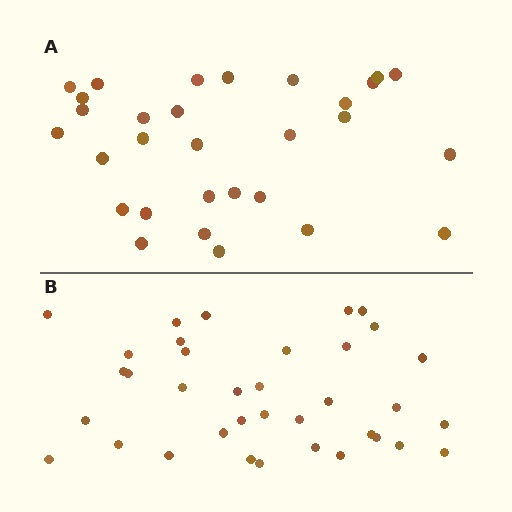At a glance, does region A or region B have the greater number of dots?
Region B (the bottom region) has more dots.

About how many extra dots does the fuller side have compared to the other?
Region B has about 6 more dots than region A.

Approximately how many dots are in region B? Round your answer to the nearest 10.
About 40 dots. (The exact count is 36, which rounds to 40.)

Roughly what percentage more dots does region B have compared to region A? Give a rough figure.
About 20% more.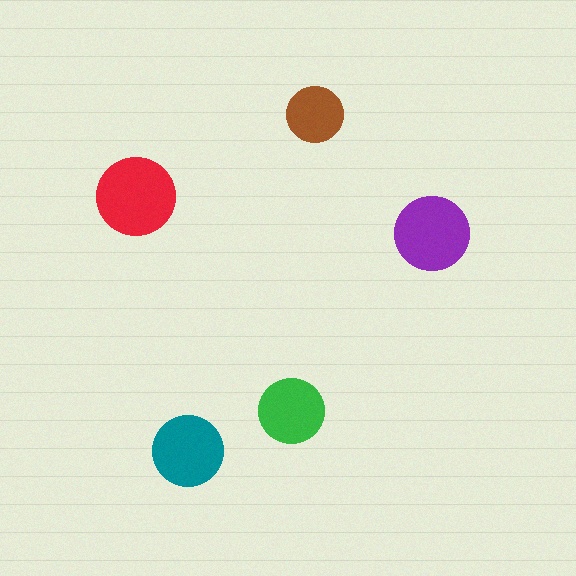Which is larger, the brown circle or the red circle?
The red one.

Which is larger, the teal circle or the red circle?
The red one.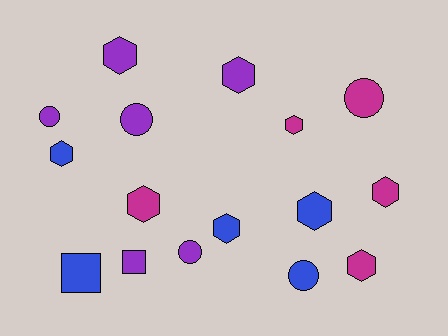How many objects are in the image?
There are 16 objects.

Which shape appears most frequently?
Hexagon, with 9 objects.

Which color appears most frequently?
Purple, with 6 objects.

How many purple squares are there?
There is 1 purple square.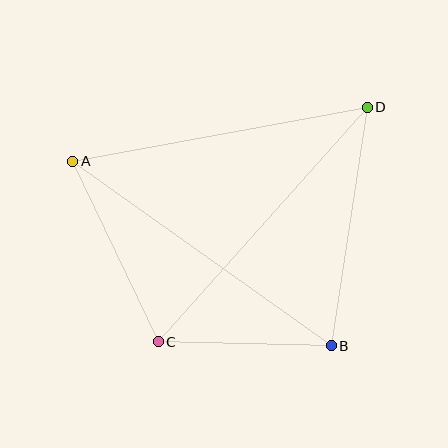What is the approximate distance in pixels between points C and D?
The distance between C and D is approximately 314 pixels.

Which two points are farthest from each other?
Points A and B are farthest from each other.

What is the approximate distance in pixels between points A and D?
The distance between A and D is approximately 300 pixels.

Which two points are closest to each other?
Points B and C are closest to each other.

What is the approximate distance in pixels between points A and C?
The distance between A and C is approximately 200 pixels.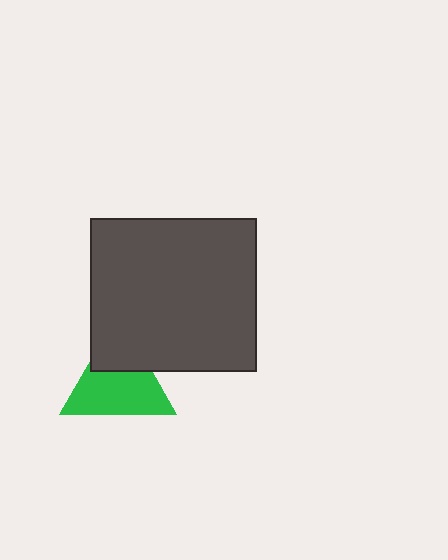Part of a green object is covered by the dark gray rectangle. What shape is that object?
It is a triangle.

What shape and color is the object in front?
The object in front is a dark gray rectangle.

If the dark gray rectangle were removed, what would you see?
You would see the complete green triangle.